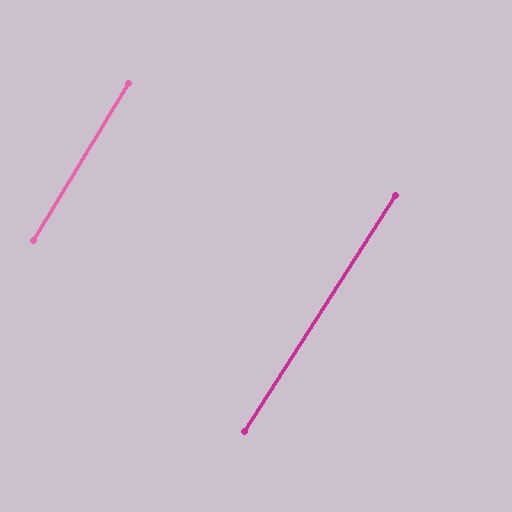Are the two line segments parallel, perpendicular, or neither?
Parallel — their directions differ by only 1.8°.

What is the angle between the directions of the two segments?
Approximately 2 degrees.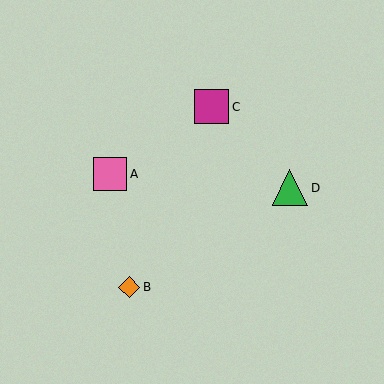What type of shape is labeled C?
Shape C is a magenta square.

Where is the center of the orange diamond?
The center of the orange diamond is at (129, 287).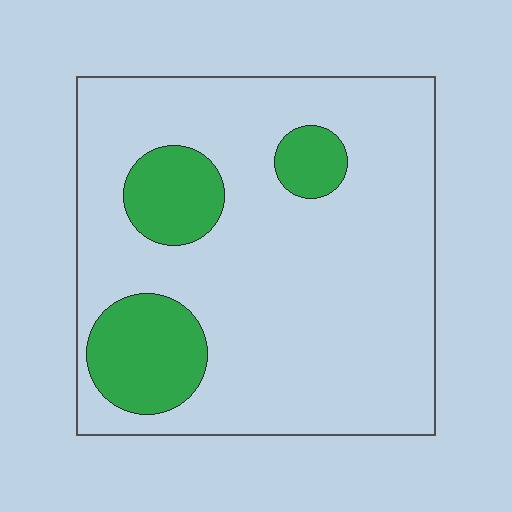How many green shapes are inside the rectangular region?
3.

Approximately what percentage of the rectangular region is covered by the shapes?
Approximately 20%.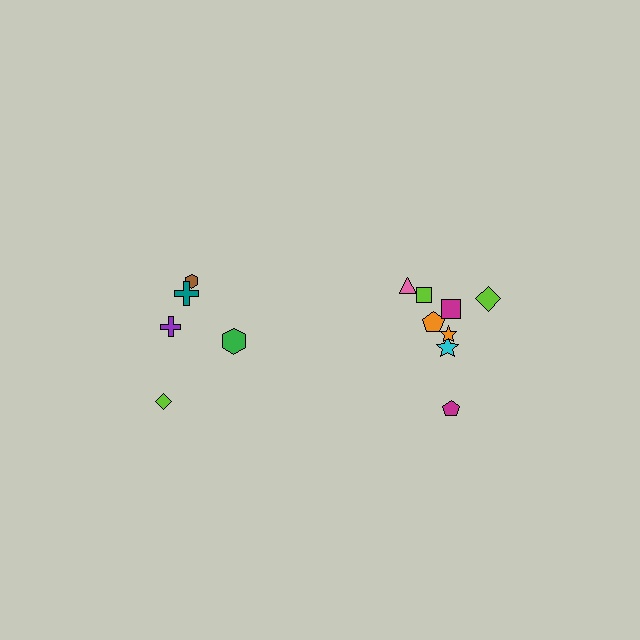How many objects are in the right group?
There are 8 objects.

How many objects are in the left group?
There are 5 objects.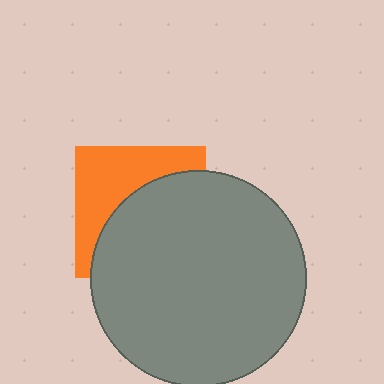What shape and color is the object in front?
The object in front is a gray circle.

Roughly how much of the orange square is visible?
A small part of it is visible (roughly 42%).